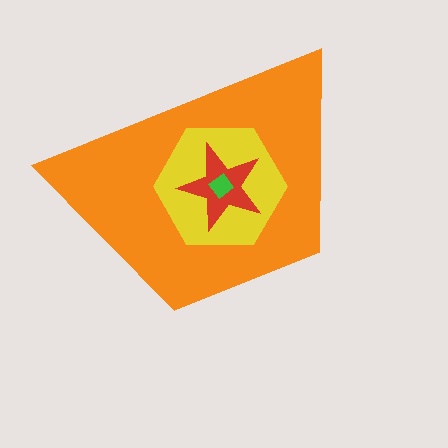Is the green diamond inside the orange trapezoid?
Yes.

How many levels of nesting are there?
4.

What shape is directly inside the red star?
The green diamond.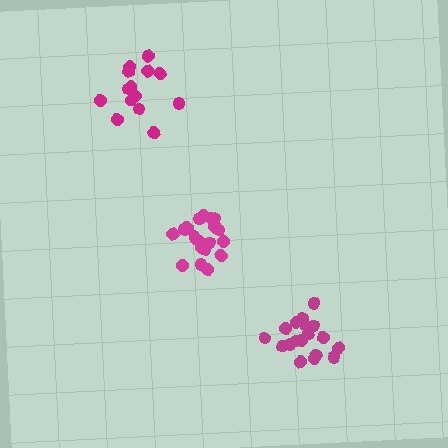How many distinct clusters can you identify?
There are 3 distinct clusters.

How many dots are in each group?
Group 1: 20 dots, Group 2: 14 dots, Group 3: 18 dots (52 total).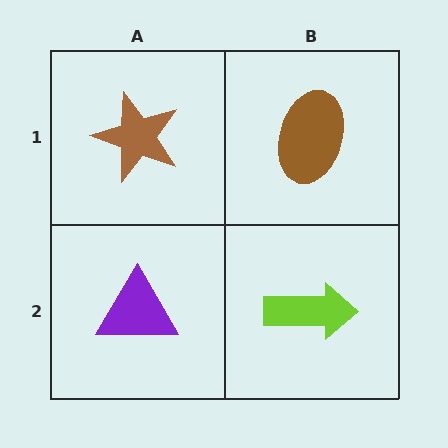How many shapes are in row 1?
2 shapes.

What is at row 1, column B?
A brown ellipse.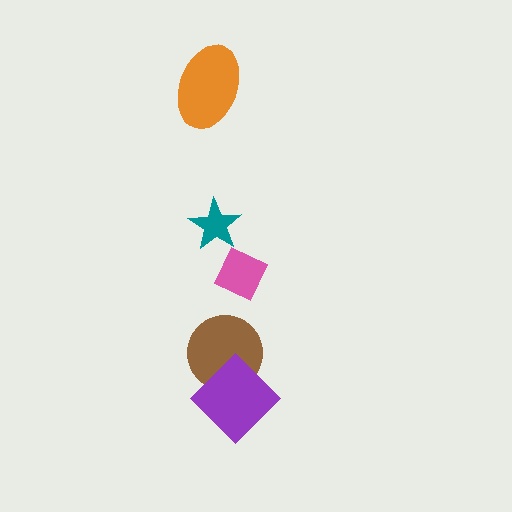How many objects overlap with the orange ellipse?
0 objects overlap with the orange ellipse.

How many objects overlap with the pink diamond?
0 objects overlap with the pink diamond.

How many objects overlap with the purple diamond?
1 object overlaps with the purple diamond.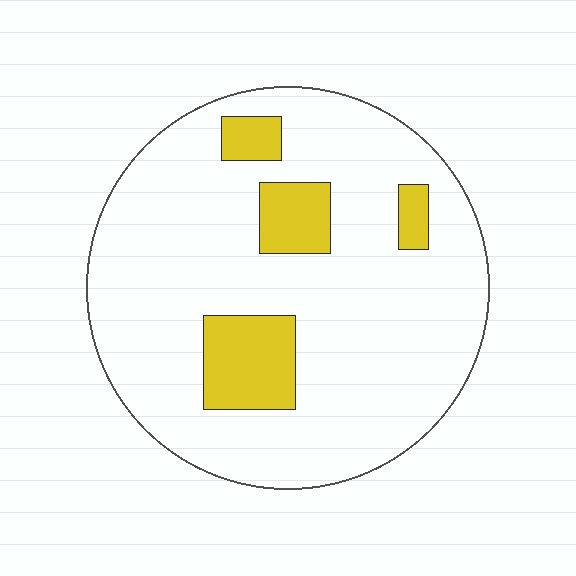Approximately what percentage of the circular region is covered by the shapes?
Approximately 15%.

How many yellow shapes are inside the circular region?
4.